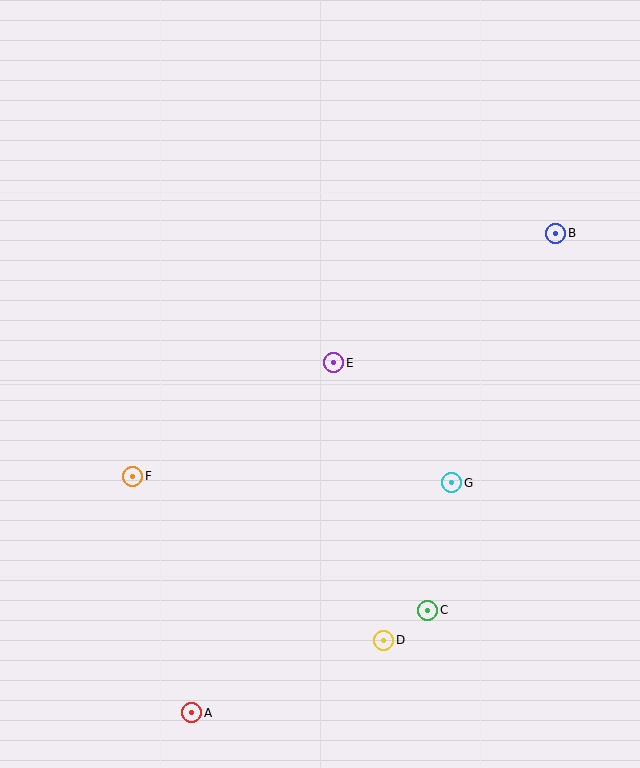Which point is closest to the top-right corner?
Point B is closest to the top-right corner.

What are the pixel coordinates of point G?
Point G is at (452, 483).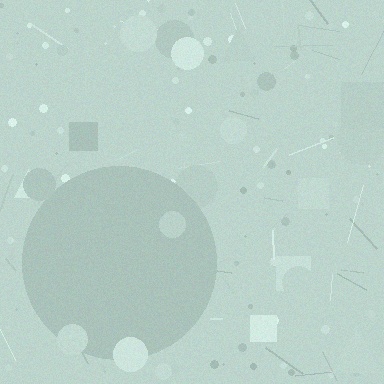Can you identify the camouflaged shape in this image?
The camouflaged shape is a circle.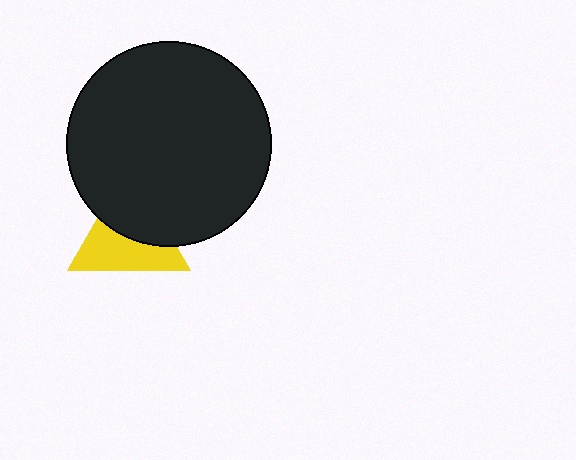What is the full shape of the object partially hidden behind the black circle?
The partially hidden object is a yellow triangle.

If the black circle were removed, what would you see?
You would see the complete yellow triangle.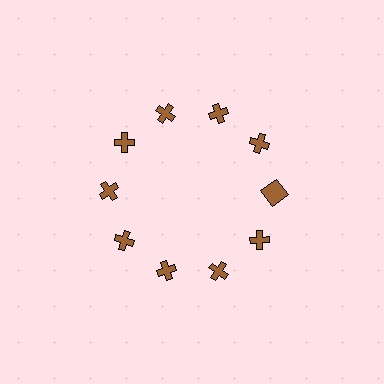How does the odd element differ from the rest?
It has a different shape: square instead of cross.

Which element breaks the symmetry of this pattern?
The brown square at roughly the 3 o'clock position breaks the symmetry. All other shapes are brown crosses.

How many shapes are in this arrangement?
There are 10 shapes arranged in a ring pattern.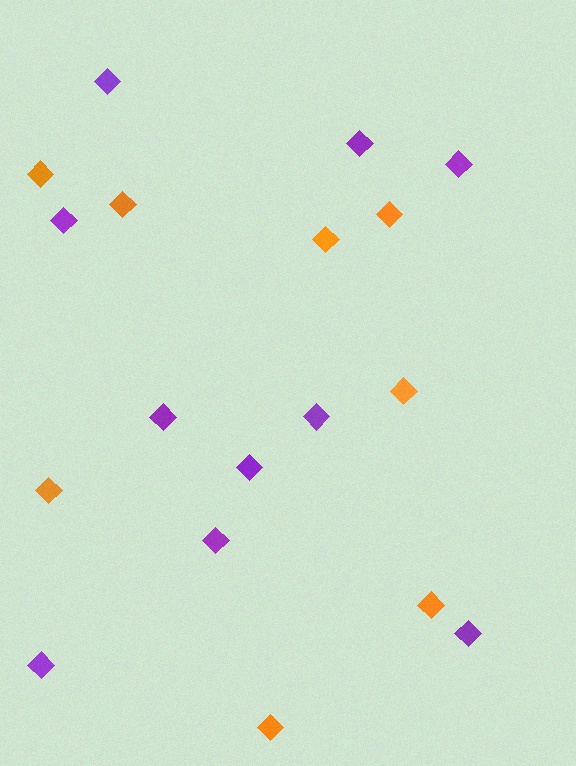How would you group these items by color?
There are 2 groups: one group of orange diamonds (8) and one group of purple diamonds (10).